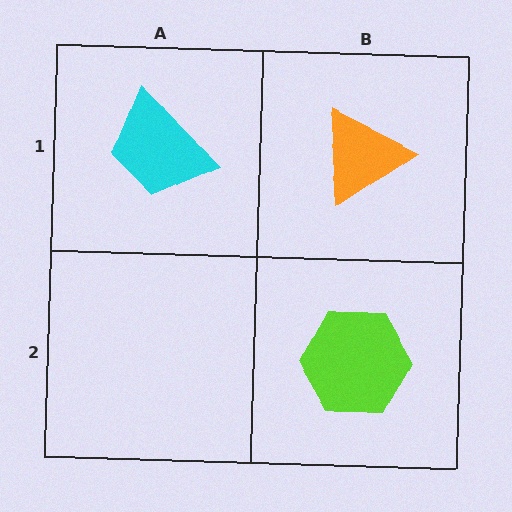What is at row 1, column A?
A cyan trapezoid.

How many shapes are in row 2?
1 shape.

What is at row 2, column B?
A lime hexagon.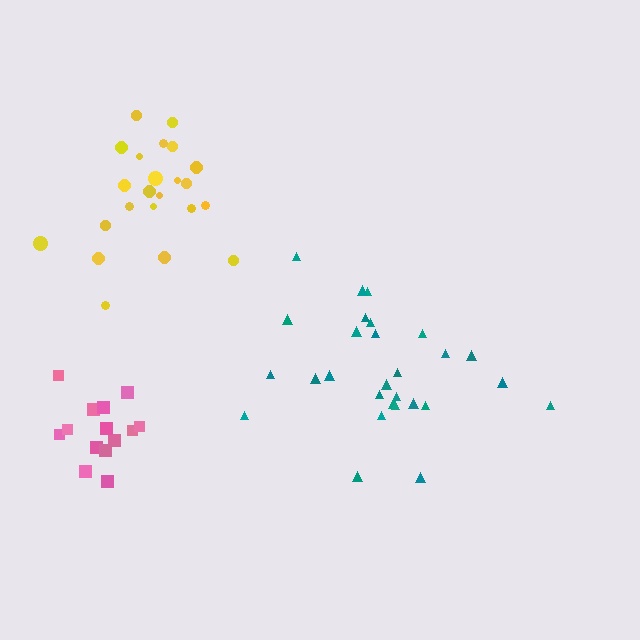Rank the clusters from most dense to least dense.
pink, teal, yellow.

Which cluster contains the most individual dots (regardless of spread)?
Teal (28).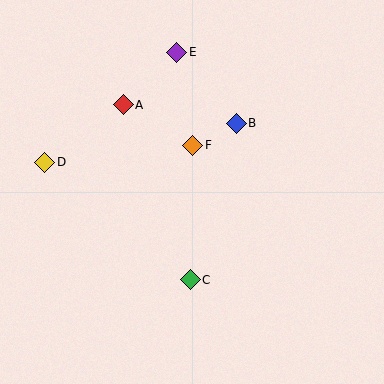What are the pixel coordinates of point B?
Point B is at (236, 123).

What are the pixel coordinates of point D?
Point D is at (45, 162).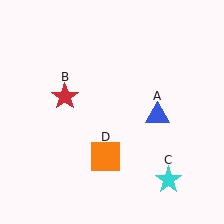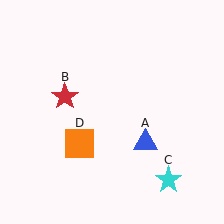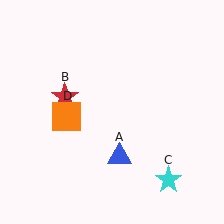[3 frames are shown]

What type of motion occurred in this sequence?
The blue triangle (object A), orange square (object D) rotated clockwise around the center of the scene.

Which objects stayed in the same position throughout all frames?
Red star (object B) and cyan star (object C) remained stationary.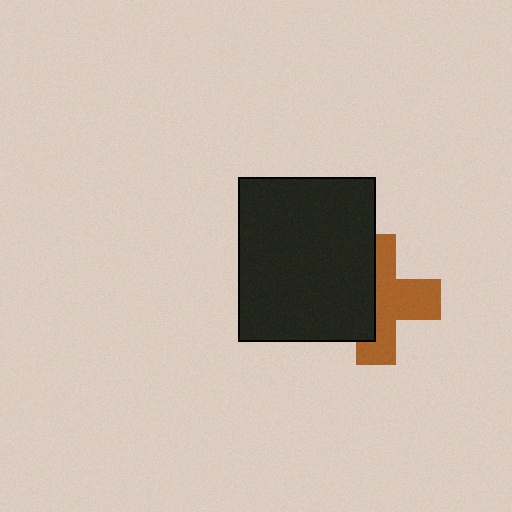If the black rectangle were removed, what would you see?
You would see the complete brown cross.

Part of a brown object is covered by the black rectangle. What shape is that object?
It is a cross.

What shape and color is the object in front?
The object in front is a black rectangle.